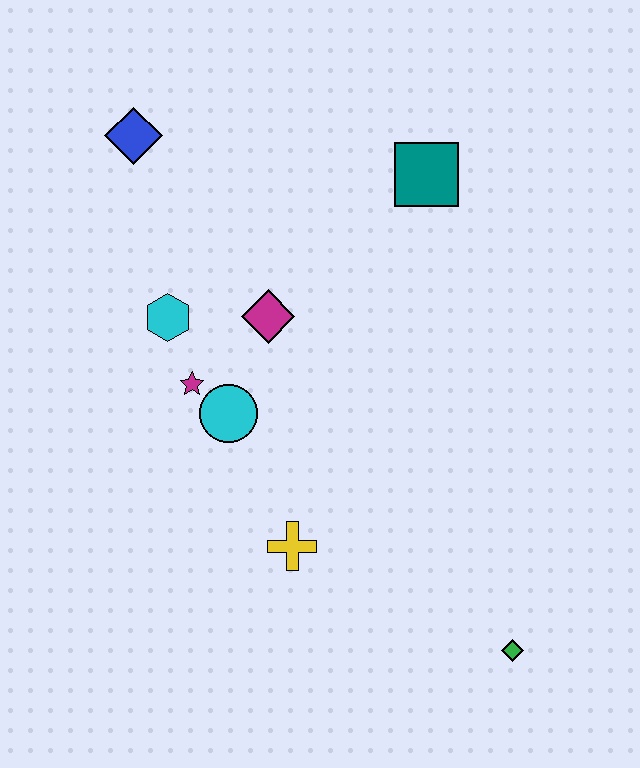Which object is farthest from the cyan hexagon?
The green diamond is farthest from the cyan hexagon.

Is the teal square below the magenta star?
No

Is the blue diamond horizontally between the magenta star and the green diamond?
No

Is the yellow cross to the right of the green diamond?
No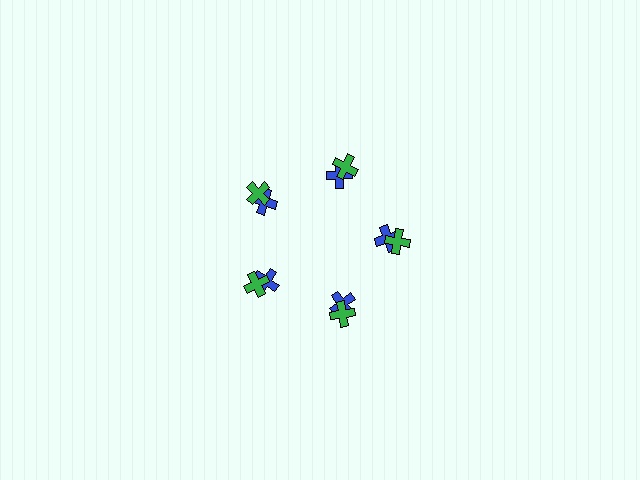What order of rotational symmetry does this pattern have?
This pattern has 5-fold rotational symmetry.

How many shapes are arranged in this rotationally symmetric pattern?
There are 10 shapes, arranged in 5 groups of 2.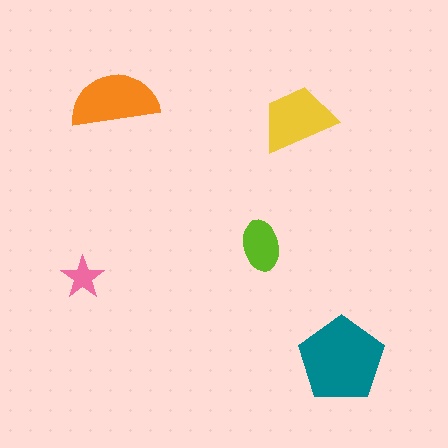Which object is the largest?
The teal pentagon.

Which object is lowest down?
The teal pentagon is bottommost.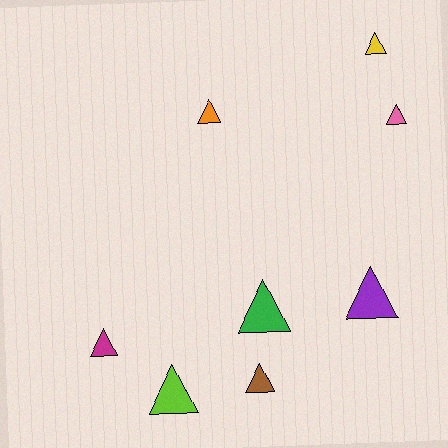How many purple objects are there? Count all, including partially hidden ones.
There is 1 purple object.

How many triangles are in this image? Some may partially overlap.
There are 8 triangles.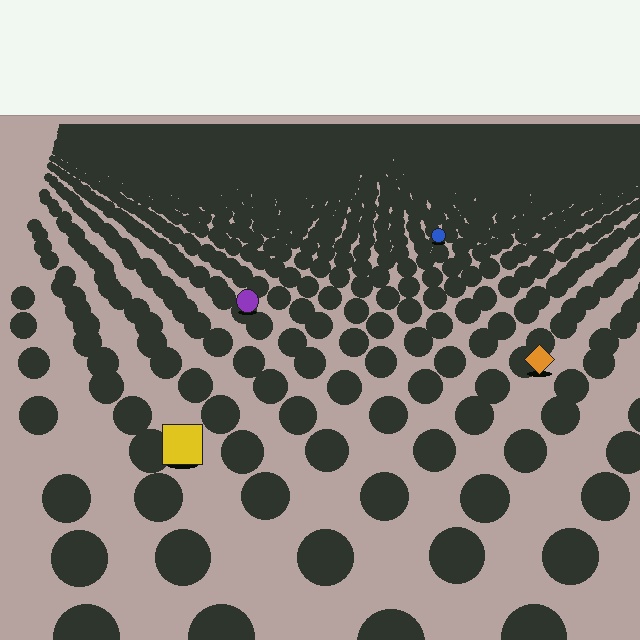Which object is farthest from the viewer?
The blue circle is farthest from the viewer. It appears smaller and the ground texture around it is denser.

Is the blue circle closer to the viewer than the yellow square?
No. The yellow square is closer — you can tell from the texture gradient: the ground texture is coarser near it.